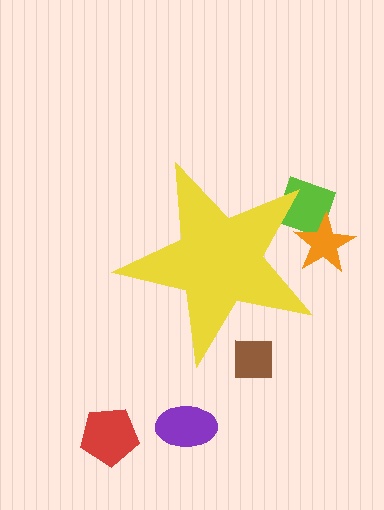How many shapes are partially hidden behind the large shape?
3 shapes are partially hidden.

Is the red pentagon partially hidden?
No, the red pentagon is fully visible.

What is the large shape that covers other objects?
A yellow star.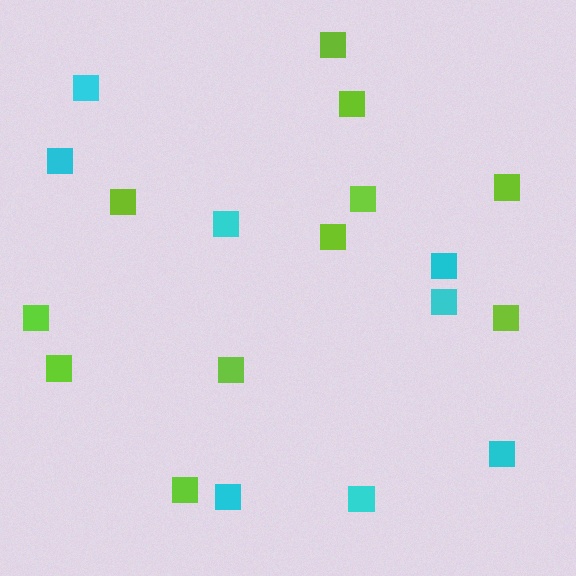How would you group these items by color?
There are 2 groups: one group of cyan squares (8) and one group of lime squares (11).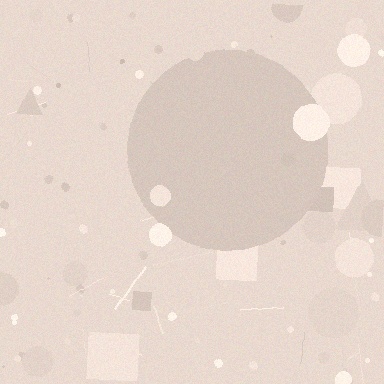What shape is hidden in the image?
A circle is hidden in the image.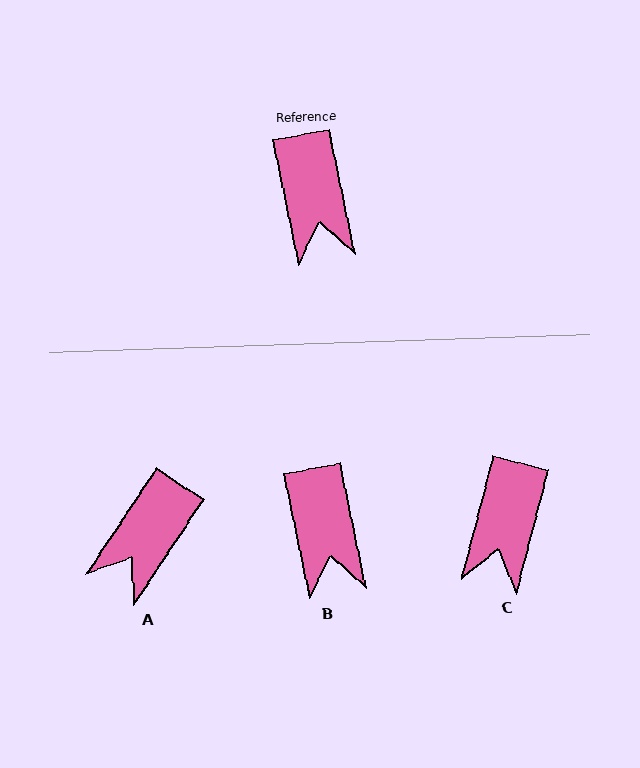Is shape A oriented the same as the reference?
No, it is off by about 45 degrees.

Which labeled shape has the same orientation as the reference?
B.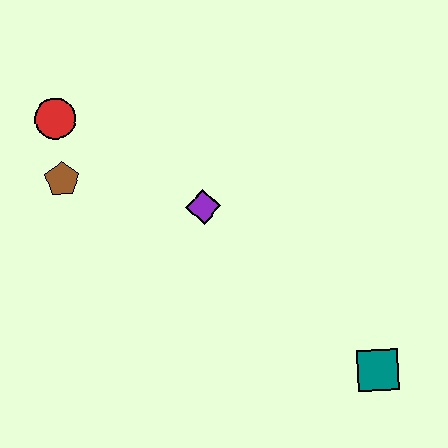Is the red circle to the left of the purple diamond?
Yes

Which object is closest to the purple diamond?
The brown pentagon is closest to the purple diamond.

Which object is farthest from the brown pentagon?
The teal square is farthest from the brown pentagon.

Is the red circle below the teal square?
No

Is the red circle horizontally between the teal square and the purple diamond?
No